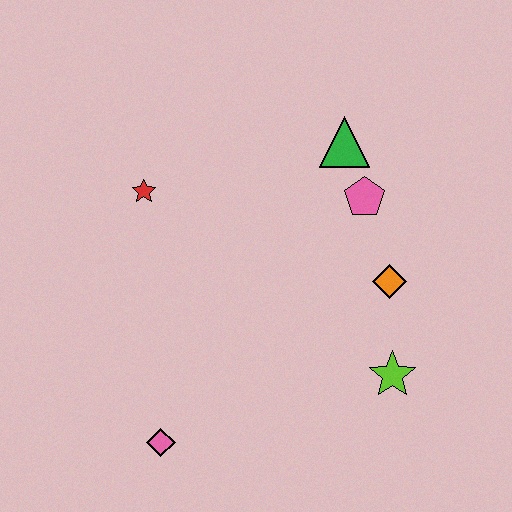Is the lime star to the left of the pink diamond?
No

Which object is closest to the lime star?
The orange diamond is closest to the lime star.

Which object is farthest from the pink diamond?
The green triangle is farthest from the pink diamond.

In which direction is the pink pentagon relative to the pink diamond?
The pink pentagon is above the pink diamond.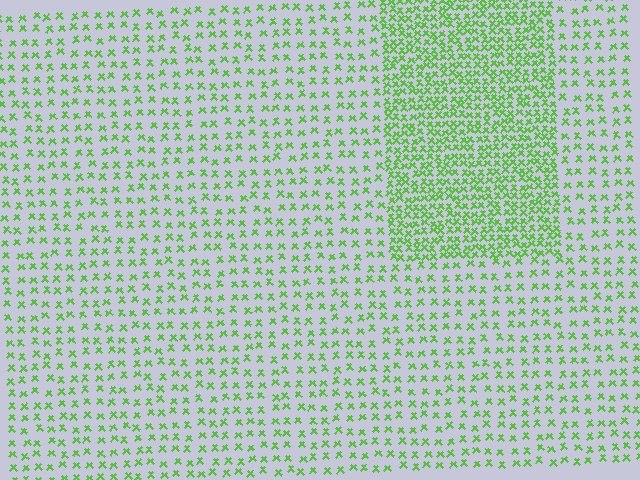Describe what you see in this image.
The image contains small lime elements arranged at two different densities. A rectangle-shaped region is visible where the elements are more densely packed than the surrounding area.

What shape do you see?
I see a rectangle.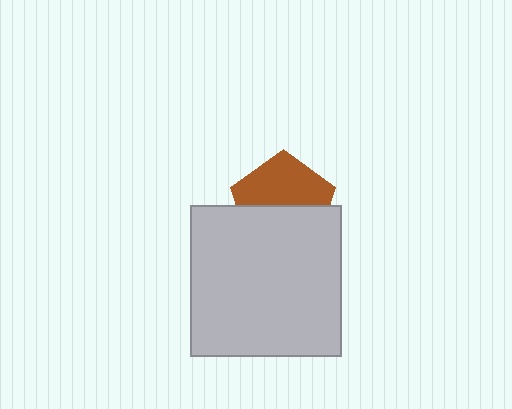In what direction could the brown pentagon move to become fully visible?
The brown pentagon could move up. That would shift it out from behind the light gray square entirely.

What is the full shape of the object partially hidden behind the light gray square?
The partially hidden object is a brown pentagon.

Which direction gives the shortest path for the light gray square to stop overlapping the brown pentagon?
Moving down gives the shortest separation.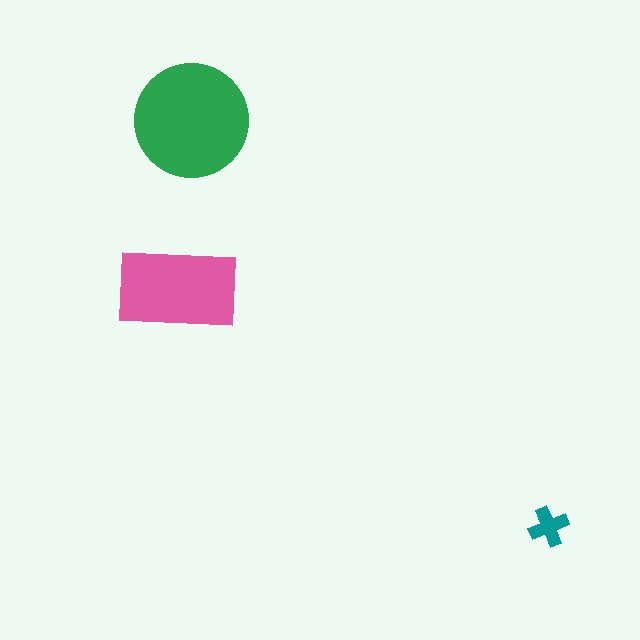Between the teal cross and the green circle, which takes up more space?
The green circle.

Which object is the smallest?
The teal cross.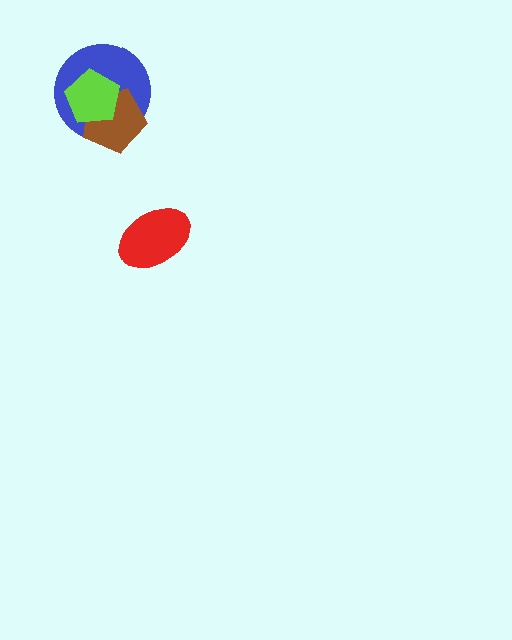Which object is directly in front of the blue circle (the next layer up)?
The brown pentagon is directly in front of the blue circle.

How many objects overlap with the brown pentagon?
2 objects overlap with the brown pentagon.